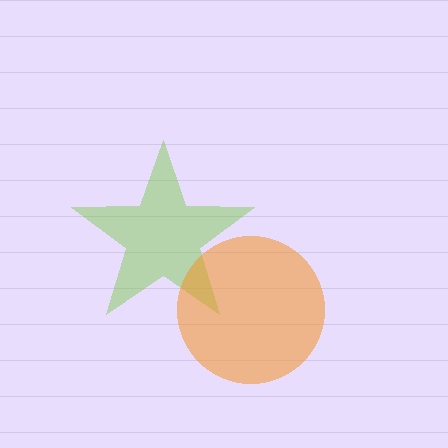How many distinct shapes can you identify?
There are 2 distinct shapes: a lime star, an orange circle.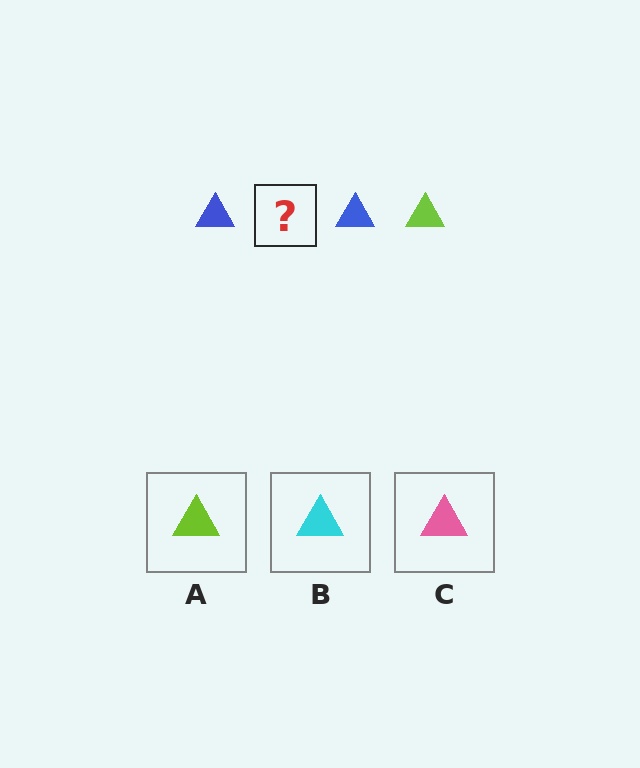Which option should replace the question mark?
Option A.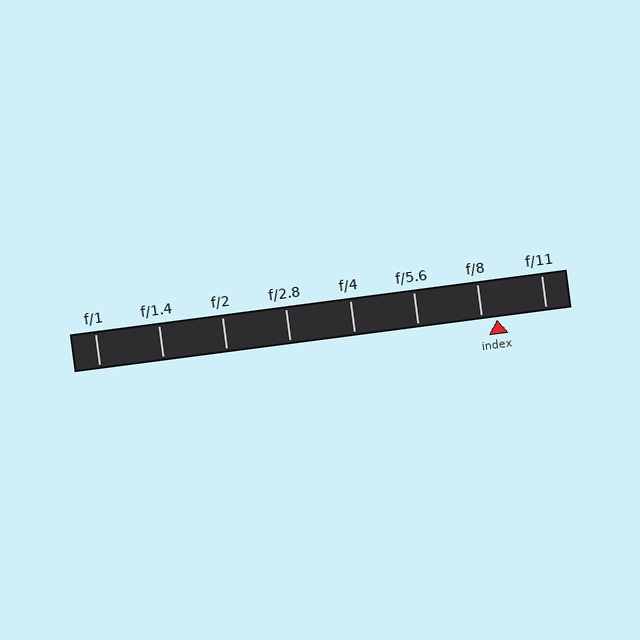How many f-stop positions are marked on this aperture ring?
There are 8 f-stop positions marked.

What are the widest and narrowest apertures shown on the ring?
The widest aperture shown is f/1 and the narrowest is f/11.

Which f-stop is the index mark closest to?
The index mark is closest to f/8.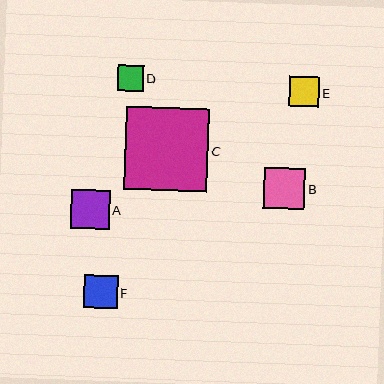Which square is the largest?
Square C is the largest with a size of approximately 83 pixels.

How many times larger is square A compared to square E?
Square A is approximately 1.3 times the size of square E.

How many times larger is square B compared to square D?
Square B is approximately 1.6 times the size of square D.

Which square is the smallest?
Square D is the smallest with a size of approximately 26 pixels.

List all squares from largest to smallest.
From largest to smallest: C, B, A, F, E, D.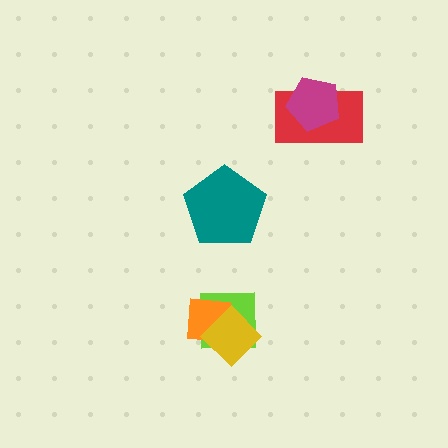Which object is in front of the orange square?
The yellow diamond is in front of the orange square.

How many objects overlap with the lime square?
2 objects overlap with the lime square.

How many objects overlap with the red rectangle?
1 object overlaps with the red rectangle.